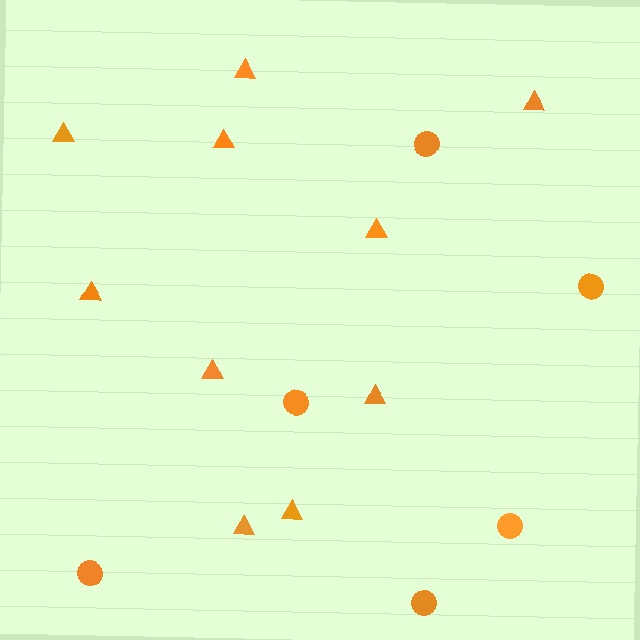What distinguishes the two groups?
There are 2 groups: one group of circles (6) and one group of triangles (10).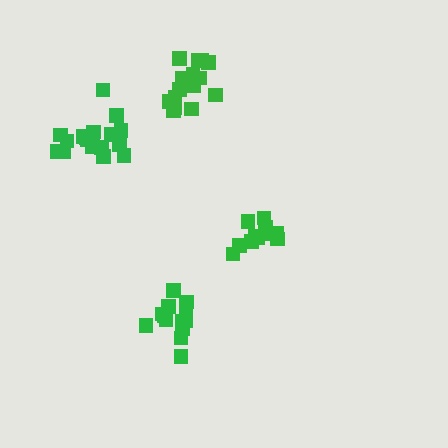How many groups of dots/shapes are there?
There are 4 groups.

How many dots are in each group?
Group 1: 16 dots, Group 2: 18 dots, Group 3: 13 dots, Group 4: 12 dots (59 total).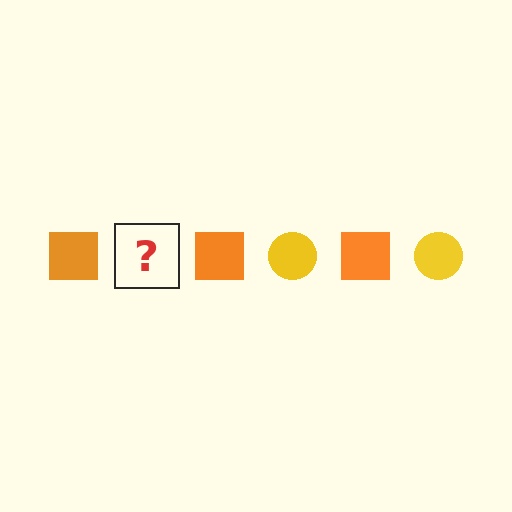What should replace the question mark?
The question mark should be replaced with a yellow circle.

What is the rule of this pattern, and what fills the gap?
The rule is that the pattern alternates between orange square and yellow circle. The gap should be filled with a yellow circle.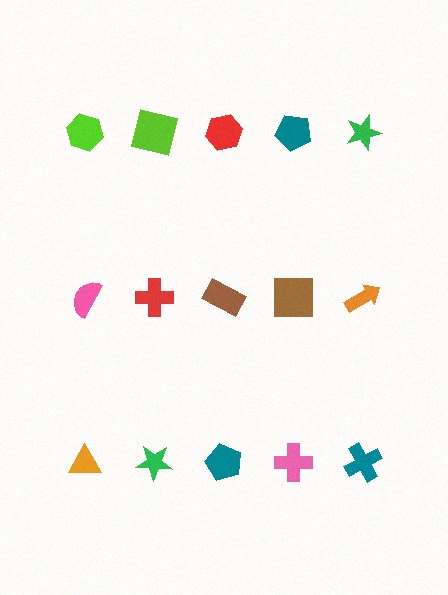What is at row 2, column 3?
A brown rectangle.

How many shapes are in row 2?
5 shapes.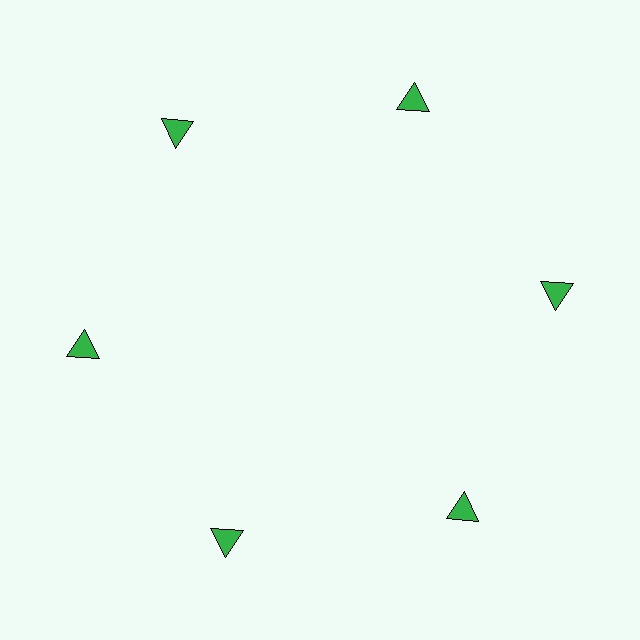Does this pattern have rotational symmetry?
Yes, this pattern has 6-fold rotational symmetry. It looks the same after rotating 60 degrees around the center.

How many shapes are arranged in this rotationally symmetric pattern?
There are 6 shapes, arranged in 6 groups of 1.